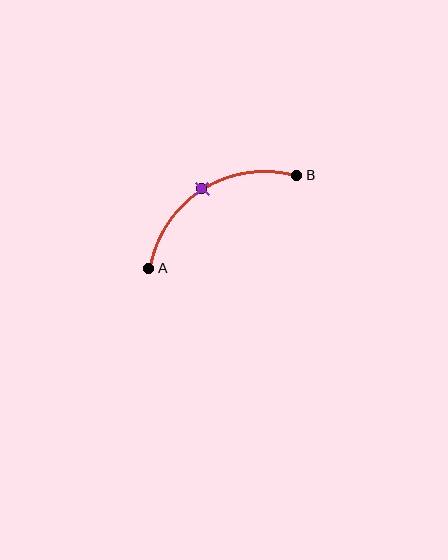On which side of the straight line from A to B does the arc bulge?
The arc bulges above the straight line connecting A and B.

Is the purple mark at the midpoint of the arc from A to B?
Yes. The purple mark lies on the arc at equal arc-length from both A and B — it is the arc midpoint.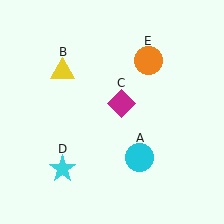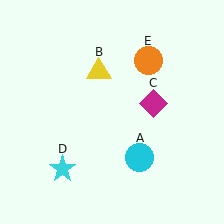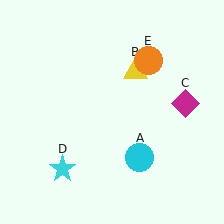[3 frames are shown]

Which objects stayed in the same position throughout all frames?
Cyan circle (object A) and cyan star (object D) and orange circle (object E) remained stationary.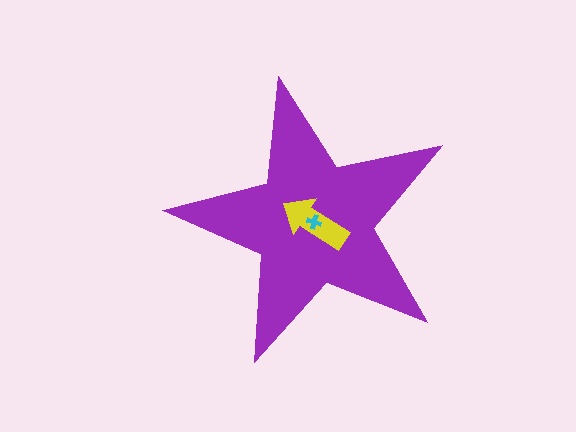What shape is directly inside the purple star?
The yellow arrow.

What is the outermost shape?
The purple star.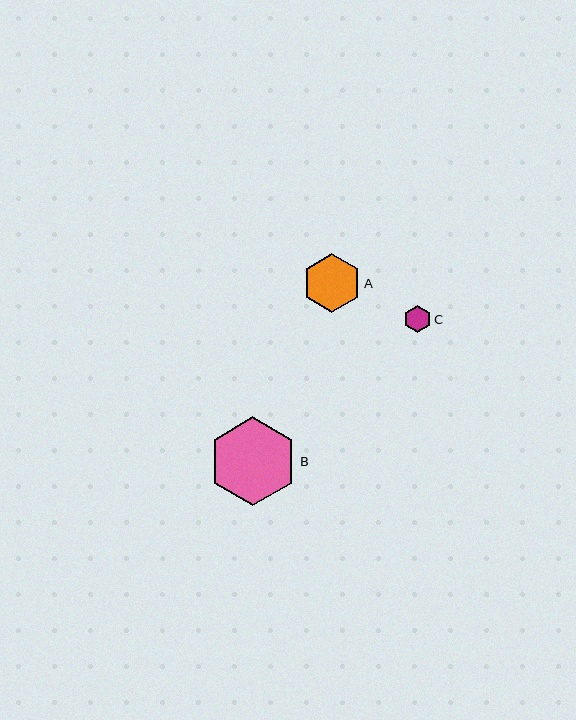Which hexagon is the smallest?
Hexagon C is the smallest with a size of approximately 27 pixels.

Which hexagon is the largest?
Hexagon B is the largest with a size of approximately 89 pixels.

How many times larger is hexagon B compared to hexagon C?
Hexagon B is approximately 3.3 times the size of hexagon C.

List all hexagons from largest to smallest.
From largest to smallest: B, A, C.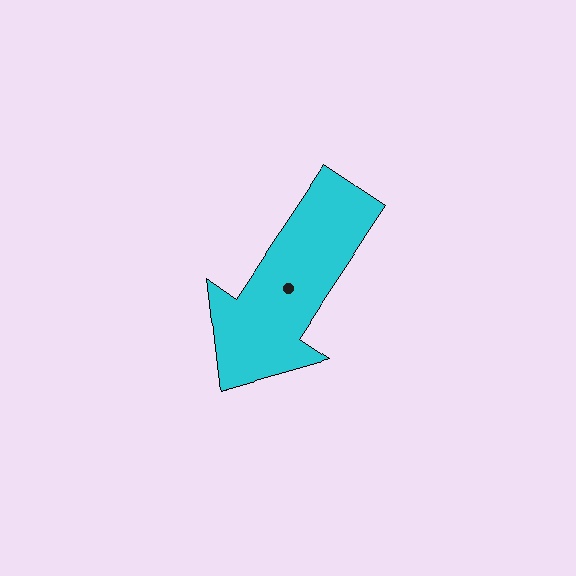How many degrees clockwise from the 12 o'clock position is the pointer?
Approximately 214 degrees.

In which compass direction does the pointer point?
Southwest.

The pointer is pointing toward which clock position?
Roughly 7 o'clock.